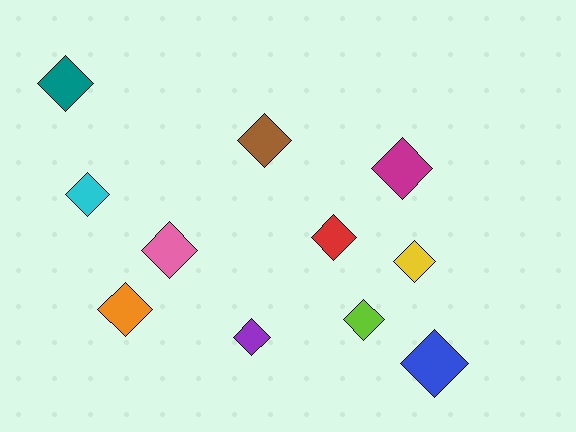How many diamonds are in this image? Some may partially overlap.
There are 11 diamonds.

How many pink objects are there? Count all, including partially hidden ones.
There is 1 pink object.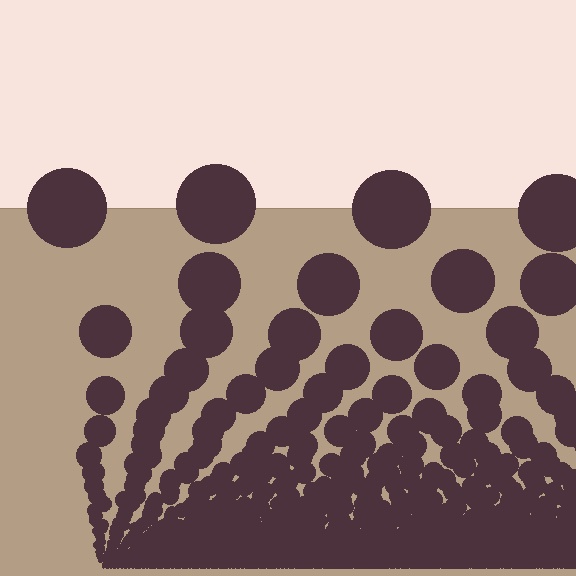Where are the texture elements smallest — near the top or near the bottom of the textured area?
Near the bottom.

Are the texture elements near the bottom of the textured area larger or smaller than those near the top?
Smaller. The gradient is inverted — elements near the bottom are smaller and denser.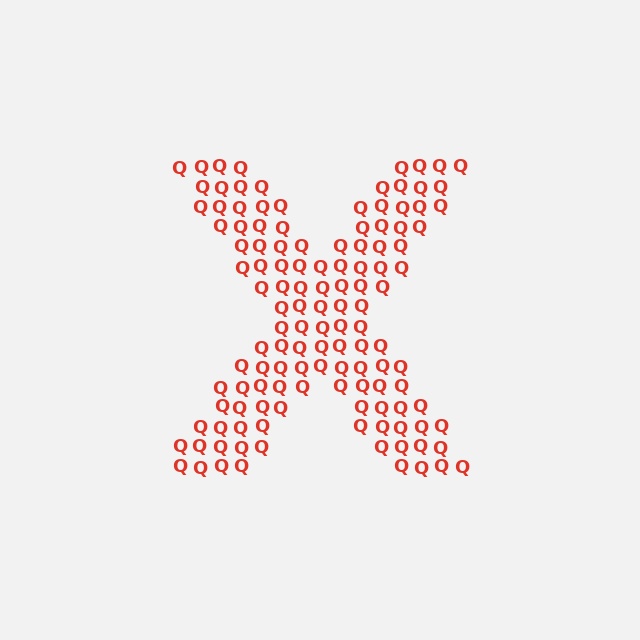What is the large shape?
The large shape is the letter X.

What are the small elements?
The small elements are letter Q's.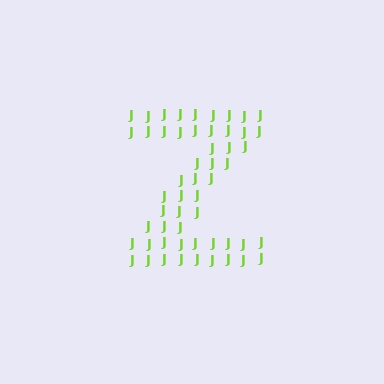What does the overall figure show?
The overall figure shows the letter Z.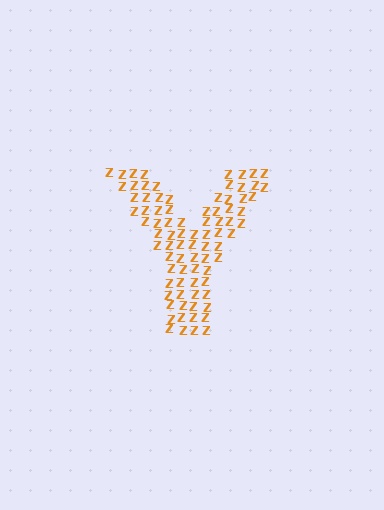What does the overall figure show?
The overall figure shows the letter Y.